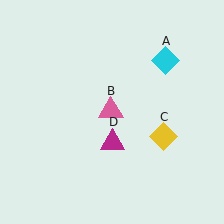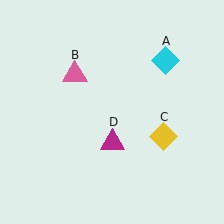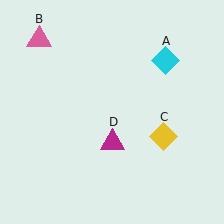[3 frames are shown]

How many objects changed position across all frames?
1 object changed position: pink triangle (object B).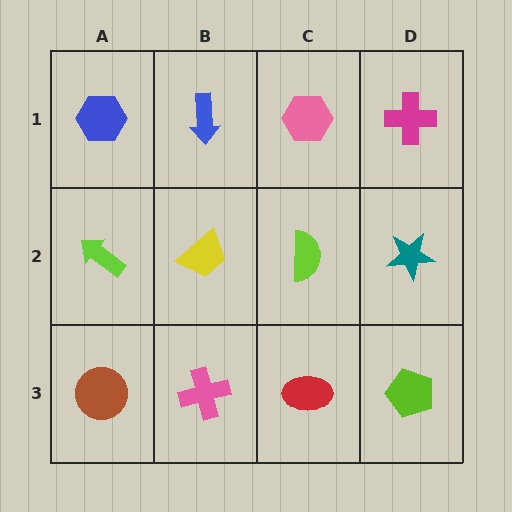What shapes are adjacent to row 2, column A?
A blue hexagon (row 1, column A), a brown circle (row 3, column A), a yellow trapezoid (row 2, column B).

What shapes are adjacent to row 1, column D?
A teal star (row 2, column D), a pink hexagon (row 1, column C).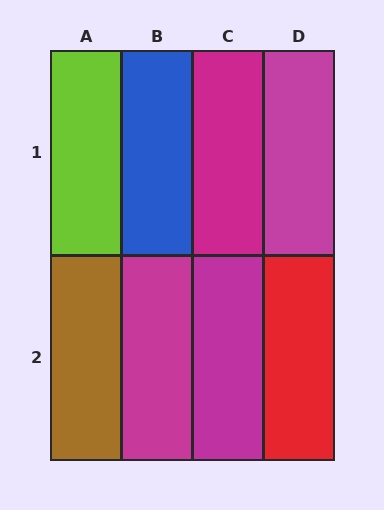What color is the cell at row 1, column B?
Blue.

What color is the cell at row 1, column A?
Lime.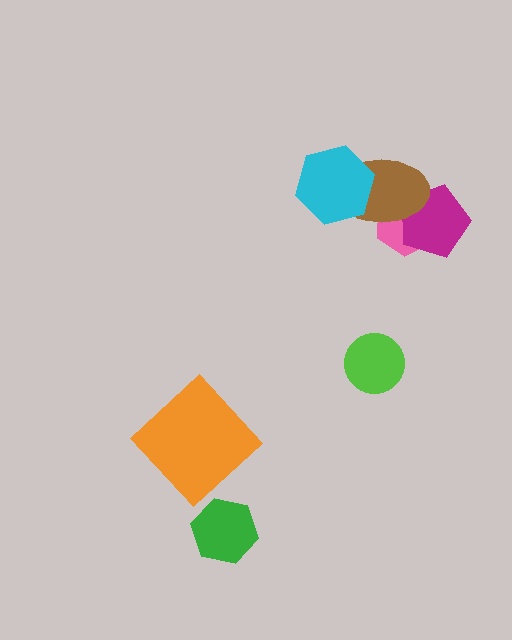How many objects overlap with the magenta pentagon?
2 objects overlap with the magenta pentagon.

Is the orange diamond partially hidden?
No, no other shape covers it.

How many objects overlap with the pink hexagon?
2 objects overlap with the pink hexagon.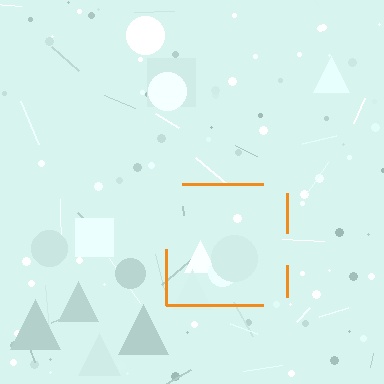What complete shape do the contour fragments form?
The contour fragments form a square.